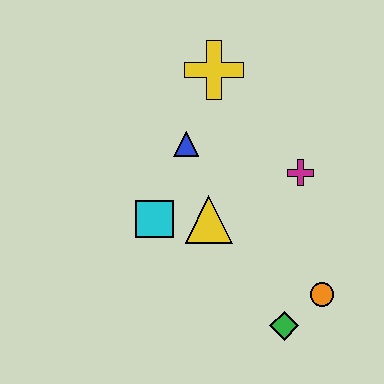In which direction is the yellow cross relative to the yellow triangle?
The yellow cross is above the yellow triangle.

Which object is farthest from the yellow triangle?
The yellow cross is farthest from the yellow triangle.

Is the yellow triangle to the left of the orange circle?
Yes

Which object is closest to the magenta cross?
The yellow triangle is closest to the magenta cross.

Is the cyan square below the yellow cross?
Yes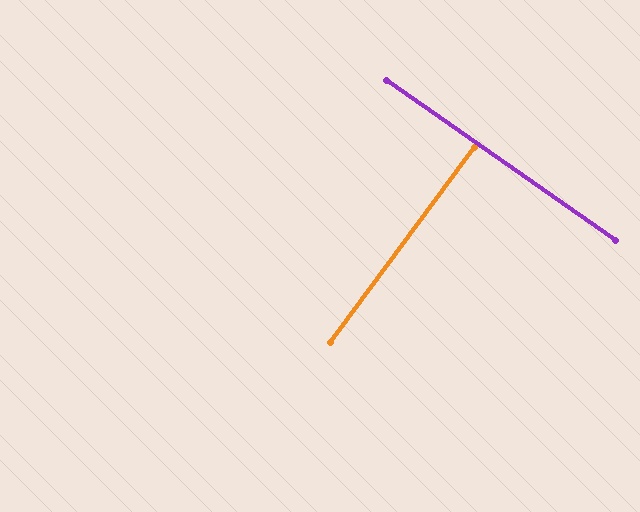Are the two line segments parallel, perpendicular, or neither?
Perpendicular — they meet at approximately 88°.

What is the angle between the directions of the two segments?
Approximately 88 degrees.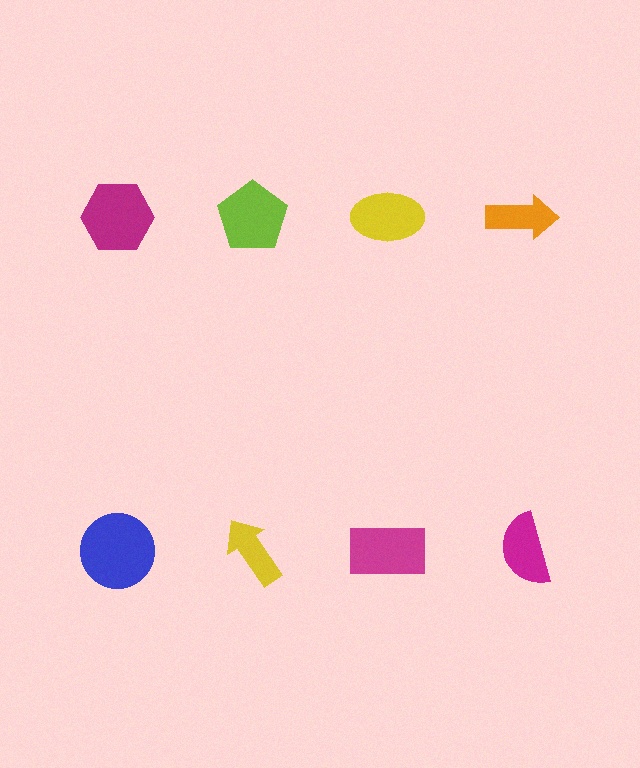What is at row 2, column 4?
A magenta semicircle.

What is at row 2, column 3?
A magenta rectangle.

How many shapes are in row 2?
4 shapes.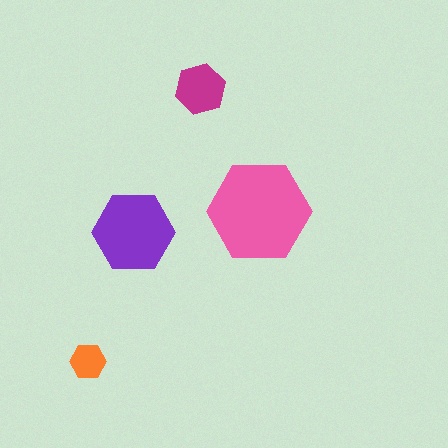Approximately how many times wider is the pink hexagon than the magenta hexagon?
About 2 times wider.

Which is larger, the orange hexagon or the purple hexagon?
The purple one.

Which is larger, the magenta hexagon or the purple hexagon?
The purple one.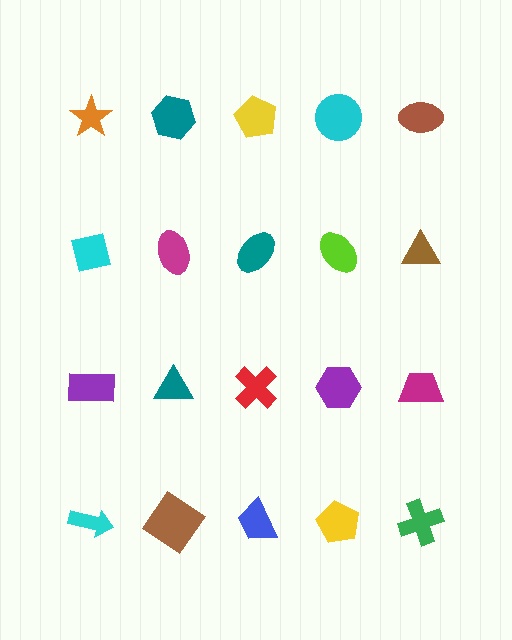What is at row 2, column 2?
A magenta ellipse.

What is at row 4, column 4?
A yellow pentagon.